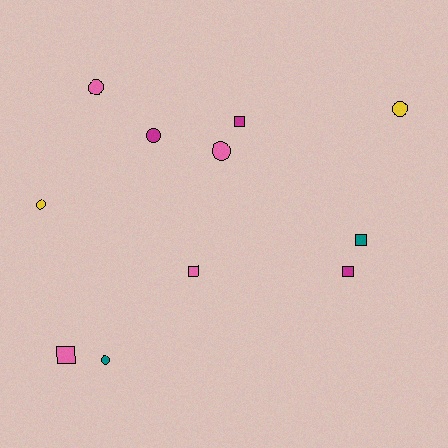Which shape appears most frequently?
Circle, with 6 objects.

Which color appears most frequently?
Pink, with 4 objects.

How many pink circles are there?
There are 2 pink circles.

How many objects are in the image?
There are 11 objects.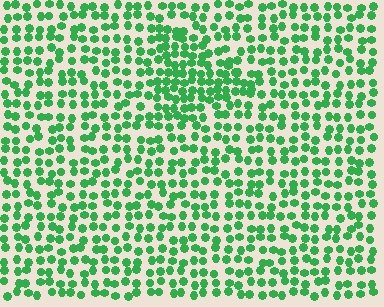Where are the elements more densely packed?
The elements are more densely packed inside the triangle boundary.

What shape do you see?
I see a triangle.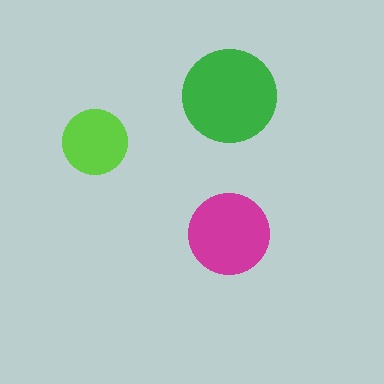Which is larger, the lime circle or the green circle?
The green one.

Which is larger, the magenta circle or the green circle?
The green one.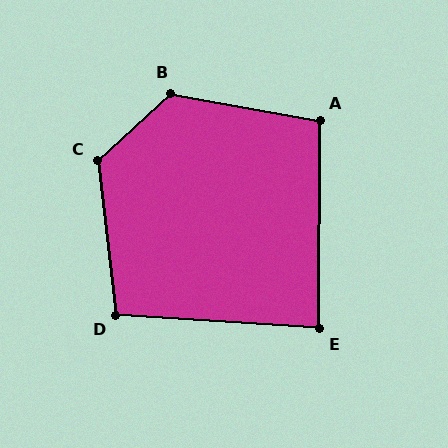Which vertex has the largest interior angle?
B, at approximately 127 degrees.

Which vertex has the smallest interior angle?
E, at approximately 87 degrees.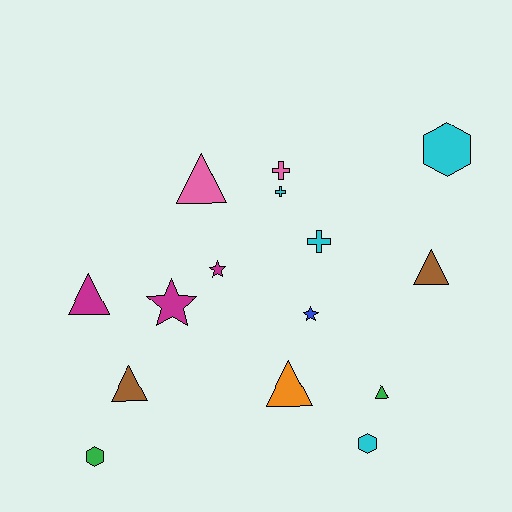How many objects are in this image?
There are 15 objects.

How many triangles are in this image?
There are 6 triangles.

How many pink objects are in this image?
There are 2 pink objects.